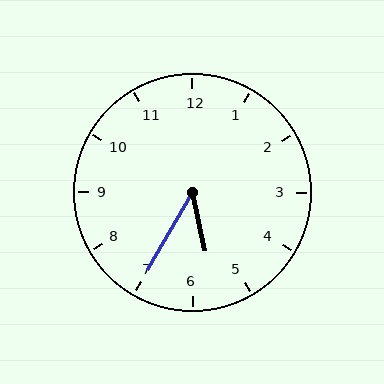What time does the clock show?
5:35.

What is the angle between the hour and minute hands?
Approximately 42 degrees.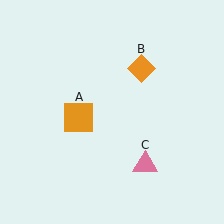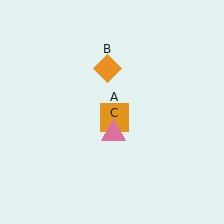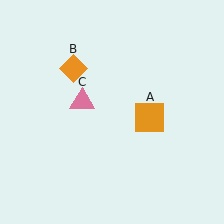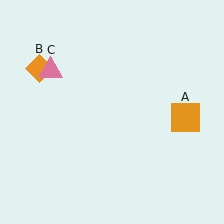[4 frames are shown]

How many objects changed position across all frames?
3 objects changed position: orange square (object A), orange diamond (object B), pink triangle (object C).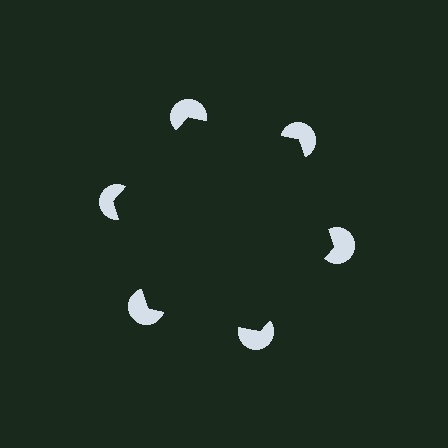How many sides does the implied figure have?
6 sides.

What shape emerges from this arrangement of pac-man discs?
An illusory hexagon — its edges are inferred from the aligned wedge cuts in the pac-man discs, not physically drawn.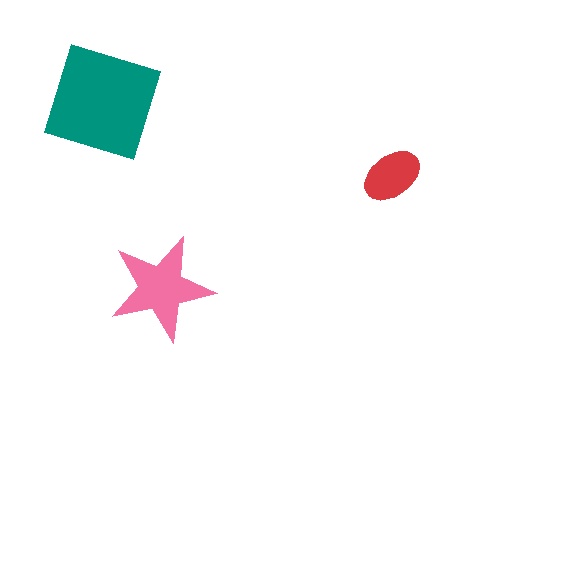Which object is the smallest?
The red ellipse.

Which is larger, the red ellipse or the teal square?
The teal square.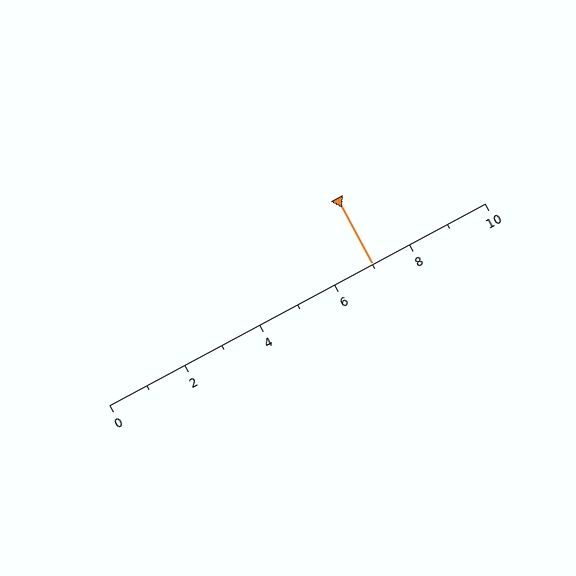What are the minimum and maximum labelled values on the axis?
The axis runs from 0 to 10.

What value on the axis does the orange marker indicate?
The marker indicates approximately 7.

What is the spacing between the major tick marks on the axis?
The major ticks are spaced 2 apart.